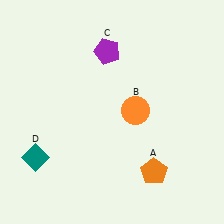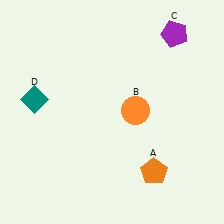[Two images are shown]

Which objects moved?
The objects that moved are: the purple pentagon (C), the teal diamond (D).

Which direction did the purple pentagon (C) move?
The purple pentagon (C) moved right.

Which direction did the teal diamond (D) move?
The teal diamond (D) moved up.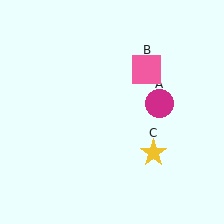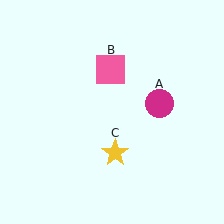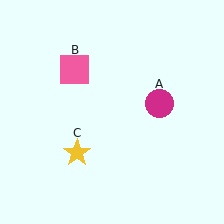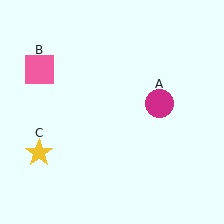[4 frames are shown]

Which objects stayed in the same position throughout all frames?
Magenta circle (object A) remained stationary.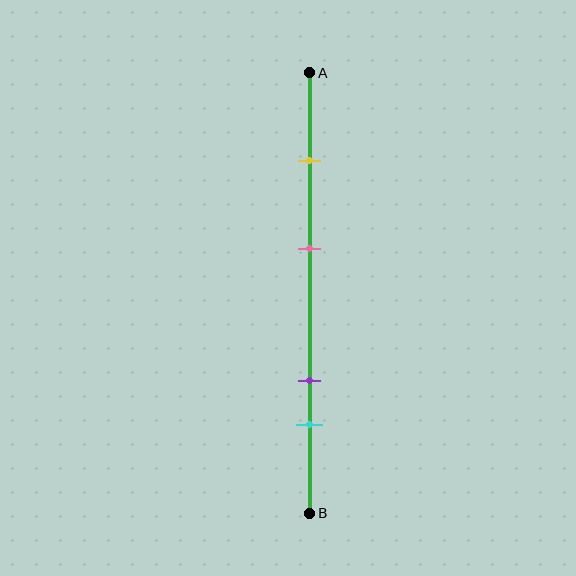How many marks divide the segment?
There are 4 marks dividing the segment.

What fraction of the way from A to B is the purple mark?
The purple mark is approximately 70% (0.7) of the way from A to B.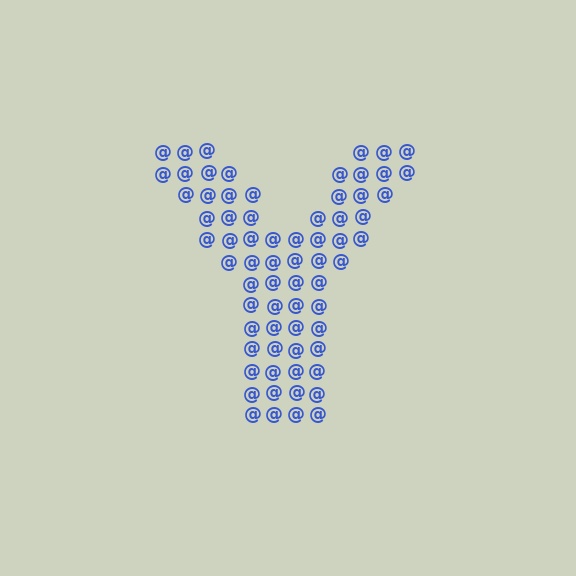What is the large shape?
The large shape is the letter Y.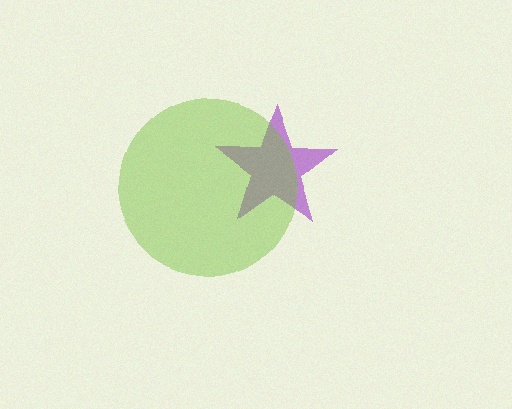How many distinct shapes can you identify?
There are 2 distinct shapes: a purple star, a lime circle.